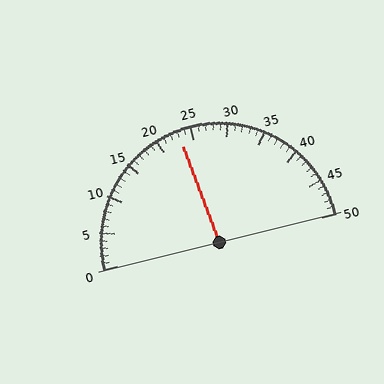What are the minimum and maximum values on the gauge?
The gauge ranges from 0 to 50.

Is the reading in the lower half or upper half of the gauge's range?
The reading is in the lower half of the range (0 to 50).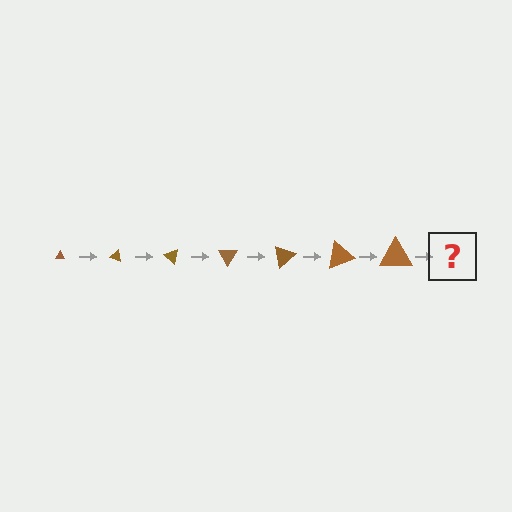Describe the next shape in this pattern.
It should be a triangle, larger than the previous one and rotated 140 degrees from the start.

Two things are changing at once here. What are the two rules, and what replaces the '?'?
The two rules are that the triangle grows larger each step and it rotates 20 degrees each step. The '?' should be a triangle, larger than the previous one and rotated 140 degrees from the start.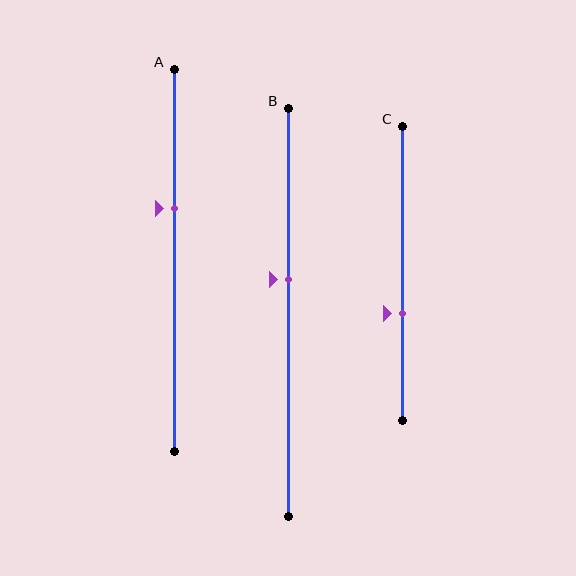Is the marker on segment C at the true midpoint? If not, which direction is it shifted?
No, the marker on segment C is shifted downward by about 14% of the segment length.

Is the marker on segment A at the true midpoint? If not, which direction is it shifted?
No, the marker on segment A is shifted upward by about 14% of the segment length.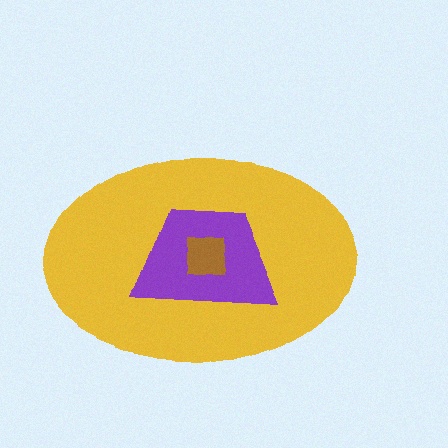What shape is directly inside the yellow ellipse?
The purple trapezoid.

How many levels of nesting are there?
3.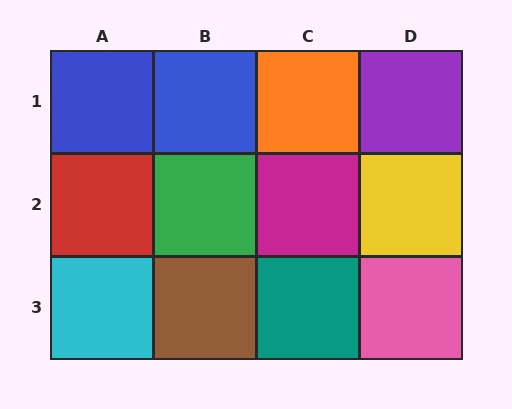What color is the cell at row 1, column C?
Orange.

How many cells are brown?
1 cell is brown.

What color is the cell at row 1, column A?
Blue.